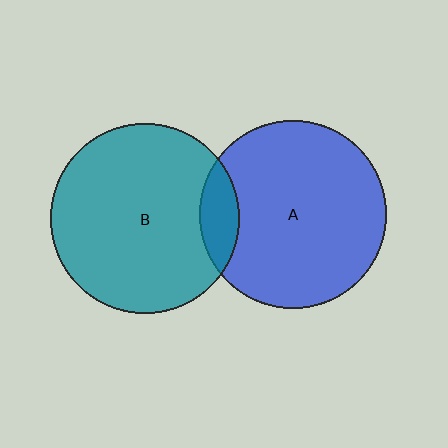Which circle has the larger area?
Circle B (teal).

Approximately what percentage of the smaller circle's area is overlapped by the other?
Approximately 10%.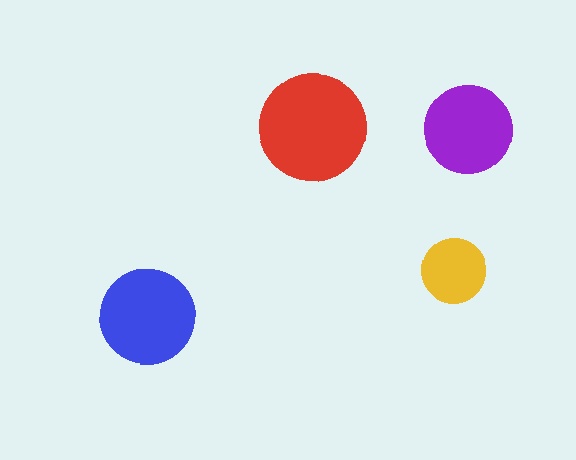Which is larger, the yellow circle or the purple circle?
The purple one.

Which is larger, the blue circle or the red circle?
The red one.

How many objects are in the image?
There are 4 objects in the image.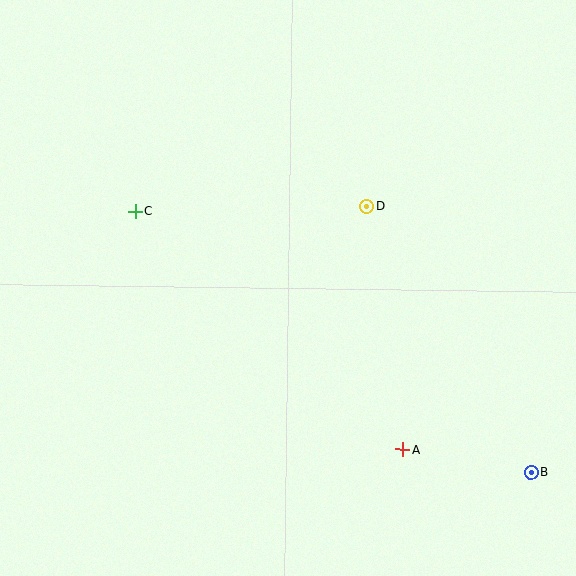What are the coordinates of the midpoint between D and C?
The midpoint between D and C is at (251, 209).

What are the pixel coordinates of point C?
Point C is at (135, 211).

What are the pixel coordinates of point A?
Point A is at (403, 449).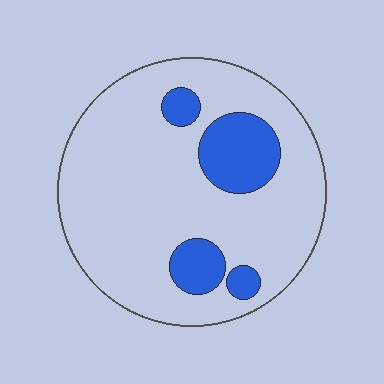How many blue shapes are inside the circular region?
4.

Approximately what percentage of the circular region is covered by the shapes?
Approximately 20%.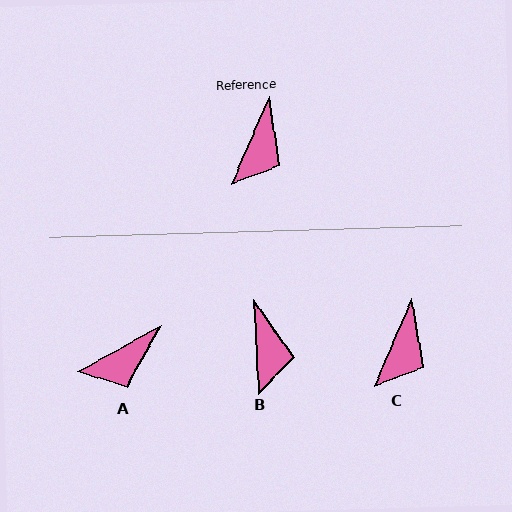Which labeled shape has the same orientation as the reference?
C.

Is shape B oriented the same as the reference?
No, it is off by about 26 degrees.